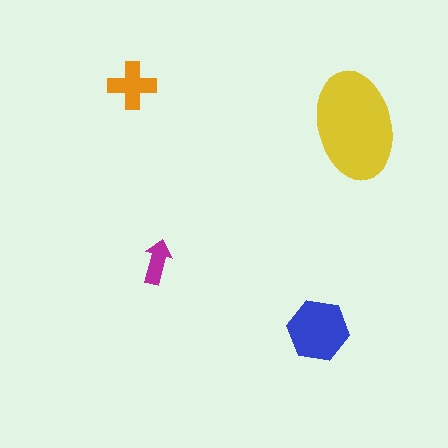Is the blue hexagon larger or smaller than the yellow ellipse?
Smaller.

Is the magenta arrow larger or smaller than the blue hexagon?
Smaller.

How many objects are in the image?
There are 4 objects in the image.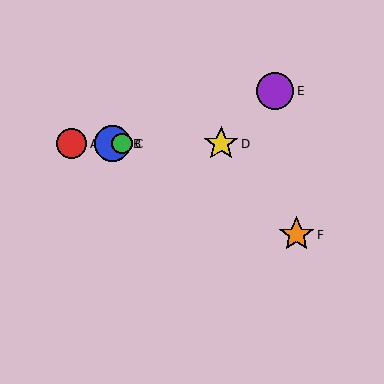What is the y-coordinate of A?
Object A is at y≈144.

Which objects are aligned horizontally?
Objects A, B, C, D are aligned horizontally.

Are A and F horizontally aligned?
No, A is at y≈144 and F is at y≈235.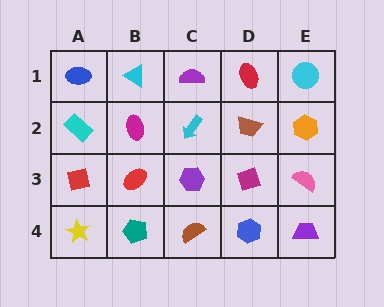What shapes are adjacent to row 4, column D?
A magenta diamond (row 3, column D), a brown semicircle (row 4, column C), a purple trapezoid (row 4, column E).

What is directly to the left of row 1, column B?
A blue ellipse.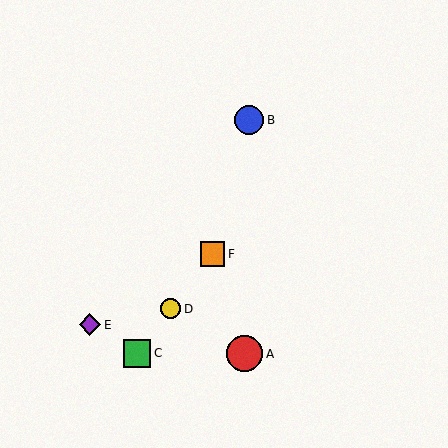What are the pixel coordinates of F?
Object F is at (212, 254).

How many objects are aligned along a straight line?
3 objects (C, D, F) are aligned along a straight line.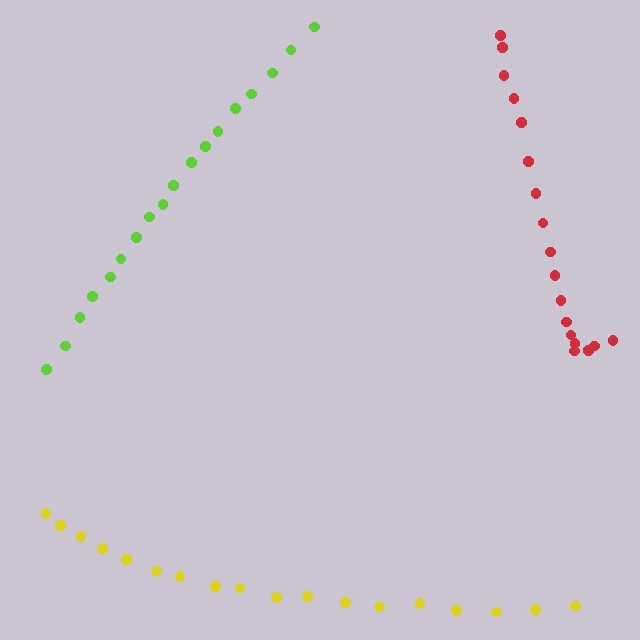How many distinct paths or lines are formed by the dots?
There are 3 distinct paths.